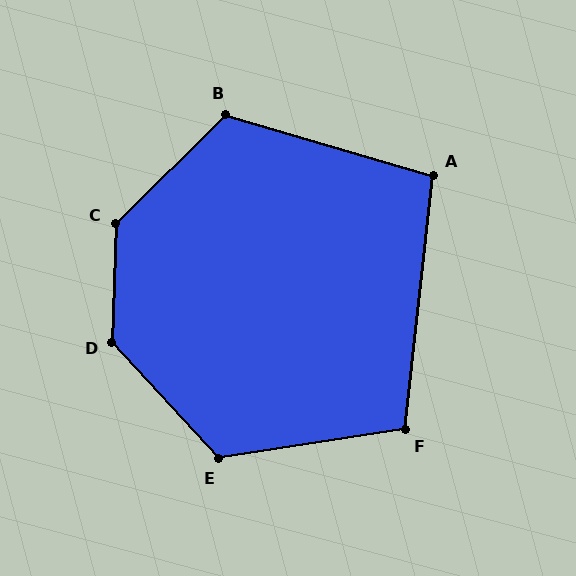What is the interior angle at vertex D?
Approximately 136 degrees (obtuse).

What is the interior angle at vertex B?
Approximately 119 degrees (obtuse).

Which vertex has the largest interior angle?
C, at approximately 136 degrees.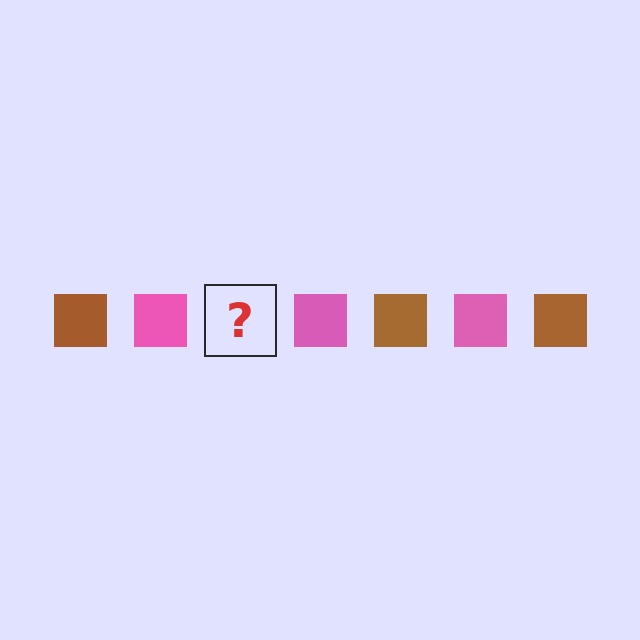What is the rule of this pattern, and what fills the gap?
The rule is that the pattern cycles through brown, pink squares. The gap should be filled with a brown square.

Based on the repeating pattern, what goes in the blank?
The blank should be a brown square.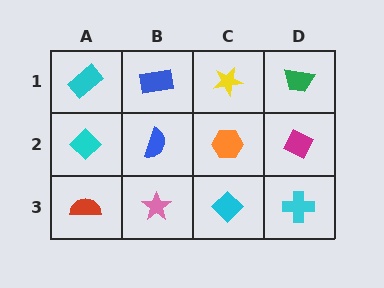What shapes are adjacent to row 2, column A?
A cyan rectangle (row 1, column A), a red semicircle (row 3, column A), a blue semicircle (row 2, column B).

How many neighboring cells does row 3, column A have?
2.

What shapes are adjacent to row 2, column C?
A yellow star (row 1, column C), a cyan diamond (row 3, column C), a blue semicircle (row 2, column B), a magenta diamond (row 2, column D).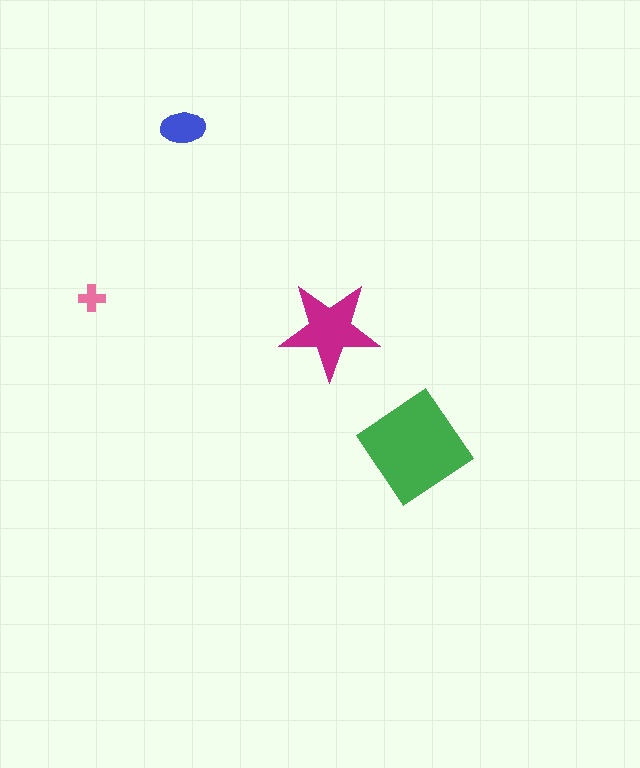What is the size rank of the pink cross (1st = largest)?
4th.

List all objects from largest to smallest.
The green diamond, the magenta star, the blue ellipse, the pink cross.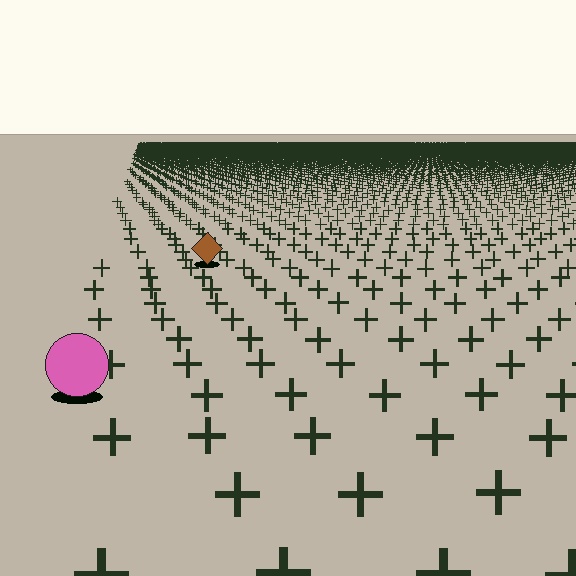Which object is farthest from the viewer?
The brown diamond is farthest from the viewer. It appears smaller and the ground texture around it is denser.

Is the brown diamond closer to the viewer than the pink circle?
No. The pink circle is closer — you can tell from the texture gradient: the ground texture is coarser near it.